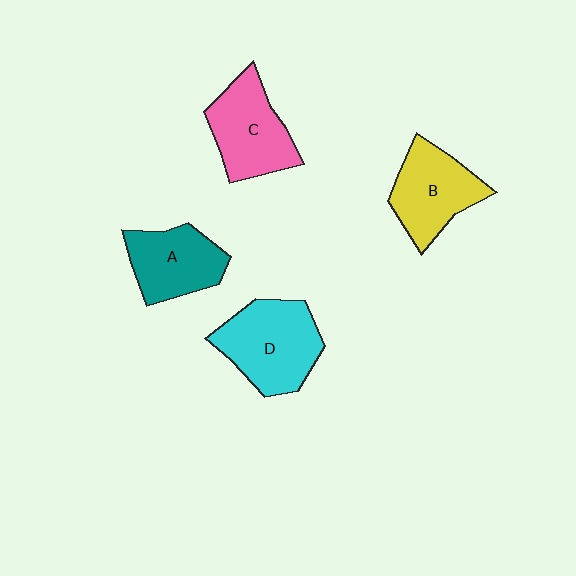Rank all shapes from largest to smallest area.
From largest to smallest: D (cyan), C (pink), B (yellow), A (teal).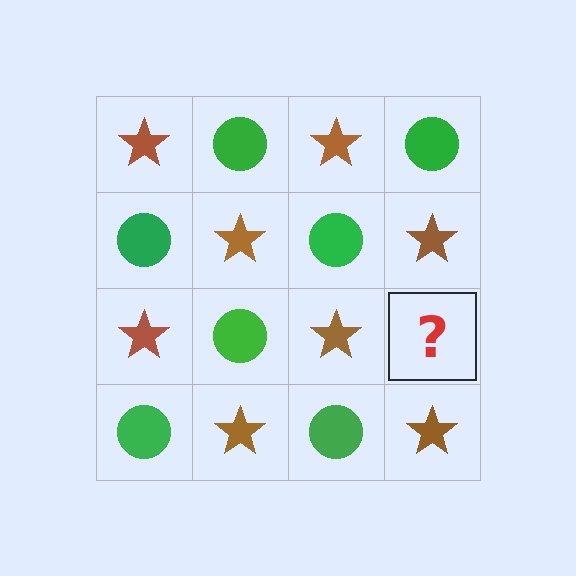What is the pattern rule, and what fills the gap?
The rule is that it alternates brown star and green circle in a checkerboard pattern. The gap should be filled with a green circle.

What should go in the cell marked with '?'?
The missing cell should contain a green circle.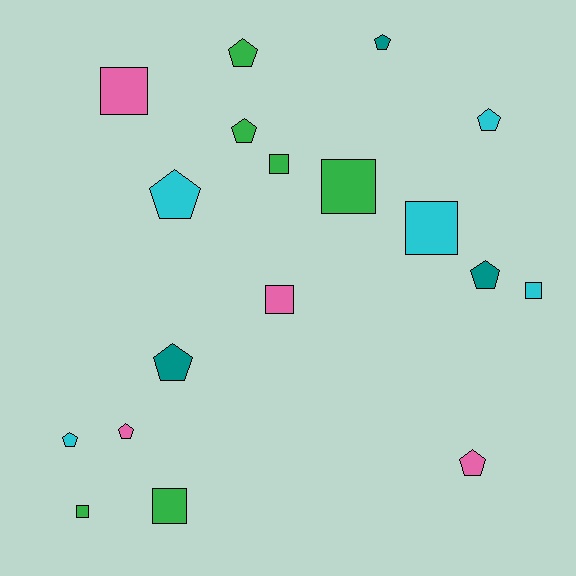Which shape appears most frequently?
Pentagon, with 10 objects.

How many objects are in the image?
There are 18 objects.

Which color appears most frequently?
Green, with 6 objects.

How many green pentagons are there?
There are 2 green pentagons.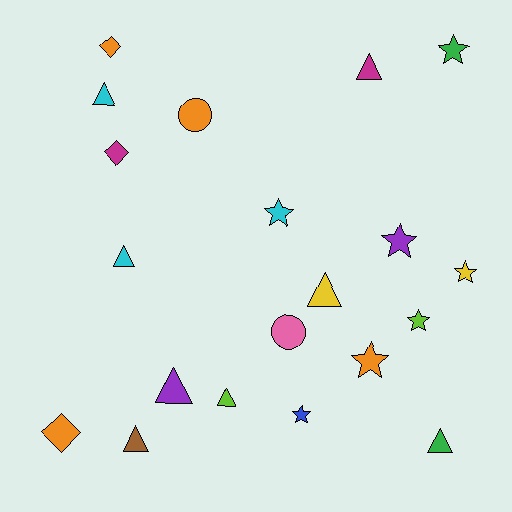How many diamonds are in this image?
There are 3 diamonds.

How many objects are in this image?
There are 20 objects.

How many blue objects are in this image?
There is 1 blue object.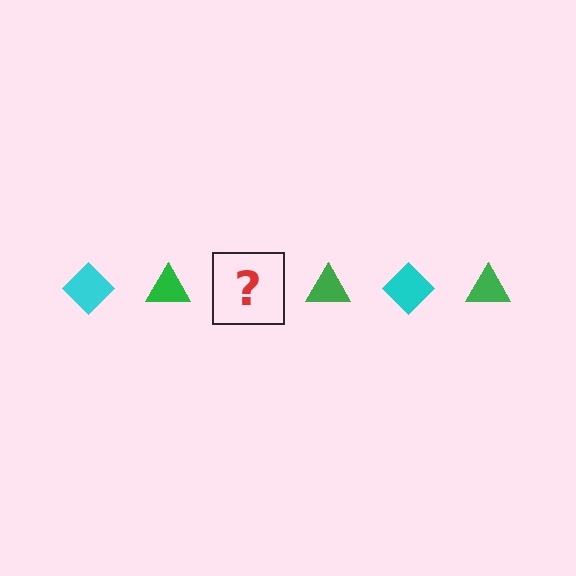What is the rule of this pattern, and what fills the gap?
The rule is that the pattern alternates between cyan diamond and green triangle. The gap should be filled with a cyan diamond.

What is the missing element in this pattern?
The missing element is a cyan diamond.